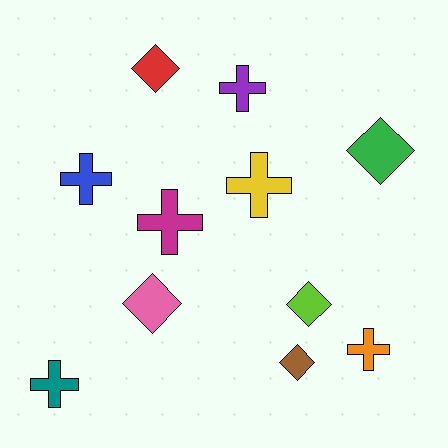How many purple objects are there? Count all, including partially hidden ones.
There is 1 purple object.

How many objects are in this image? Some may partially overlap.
There are 11 objects.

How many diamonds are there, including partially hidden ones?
There are 5 diamonds.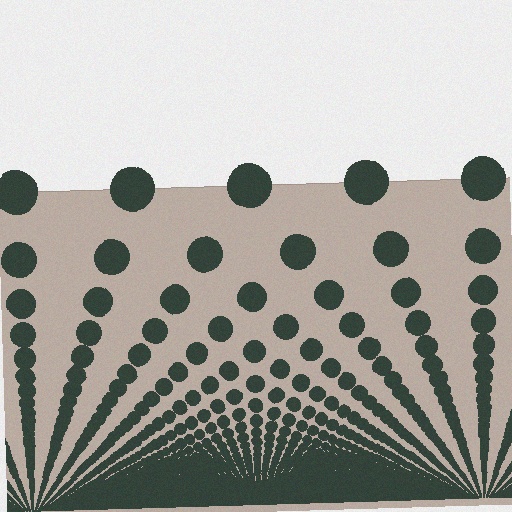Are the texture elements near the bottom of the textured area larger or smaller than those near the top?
Smaller. The gradient is inverted — elements near the bottom are smaller and denser.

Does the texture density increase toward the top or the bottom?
Density increases toward the bottom.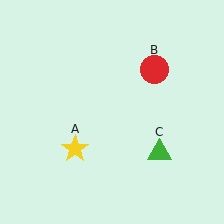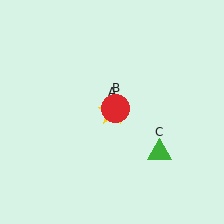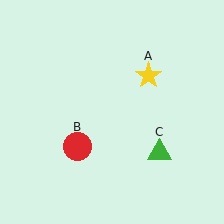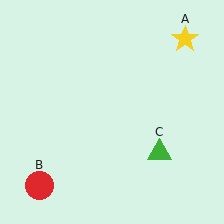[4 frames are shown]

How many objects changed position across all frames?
2 objects changed position: yellow star (object A), red circle (object B).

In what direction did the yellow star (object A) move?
The yellow star (object A) moved up and to the right.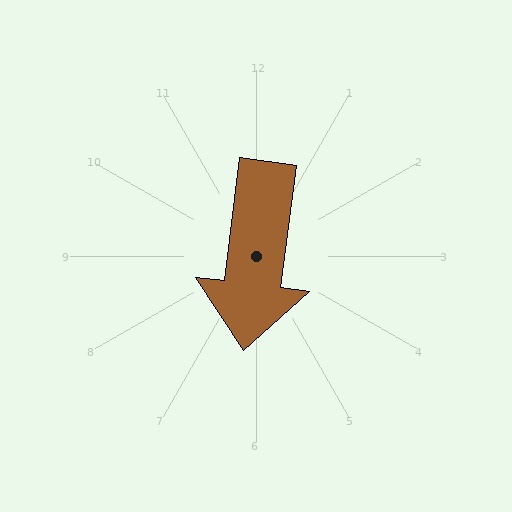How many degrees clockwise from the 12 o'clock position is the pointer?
Approximately 187 degrees.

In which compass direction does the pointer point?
South.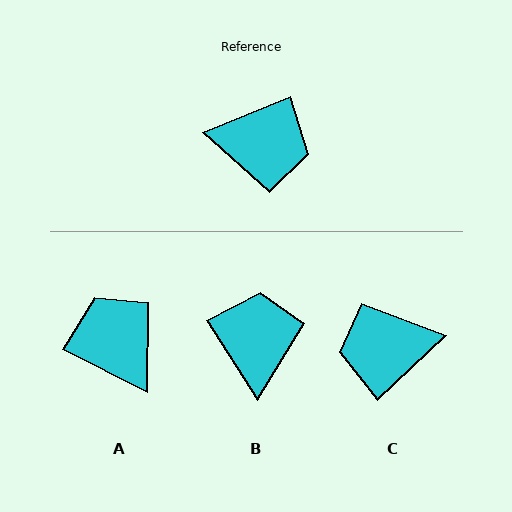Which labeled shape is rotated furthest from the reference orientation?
C, about 159 degrees away.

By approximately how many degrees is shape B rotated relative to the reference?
Approximately 100 degrees counter-clockwise.